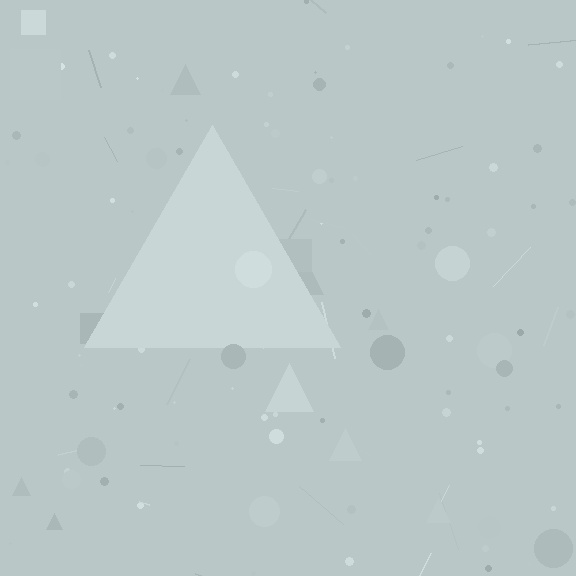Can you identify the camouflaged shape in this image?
The camouflaged shape is a triangle.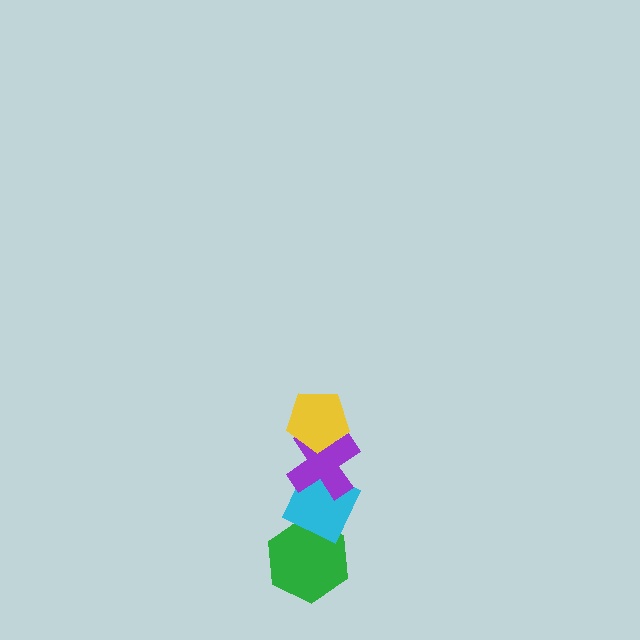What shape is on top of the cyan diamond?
The purple cross is on top of the cyan diamond.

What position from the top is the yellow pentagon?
The yellow pentagon is 1st from the top.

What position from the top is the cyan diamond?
The cyan diamond is 3rd from the top.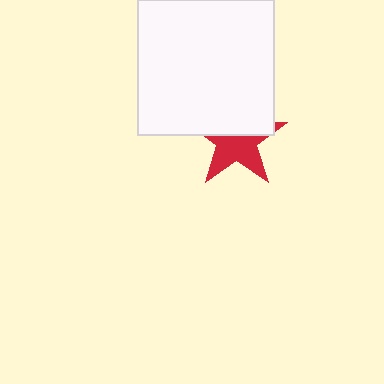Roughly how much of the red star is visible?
About half of it is visible (roughly 53%).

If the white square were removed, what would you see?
You would see the complete red star.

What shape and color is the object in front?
The object in front is a white square.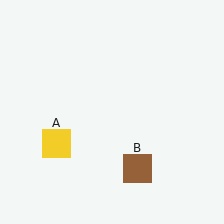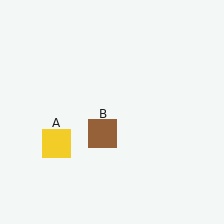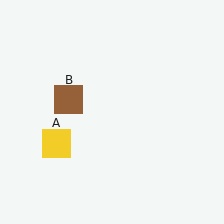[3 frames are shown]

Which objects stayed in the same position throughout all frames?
Yellow square (object A) remained stationary.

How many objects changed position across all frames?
1 object changed position: brown square (object B).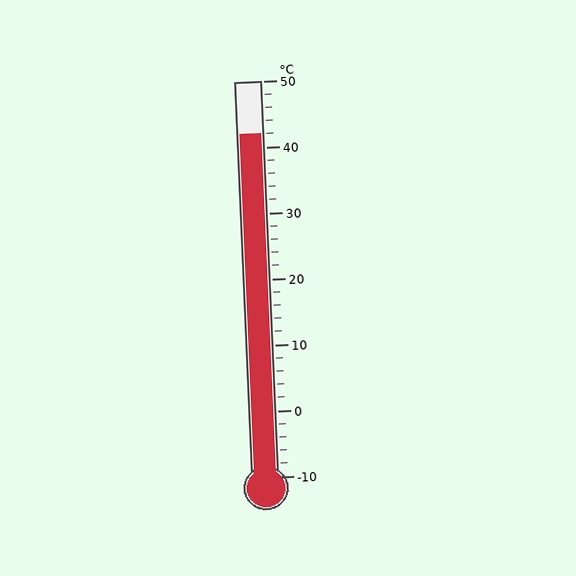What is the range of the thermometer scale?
The thermometer scale ranges from -10°C to 50°C.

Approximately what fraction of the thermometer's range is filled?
The thermometer is filled to approximately 85% of its range.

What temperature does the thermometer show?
The thermometer shows approximately 42°C.